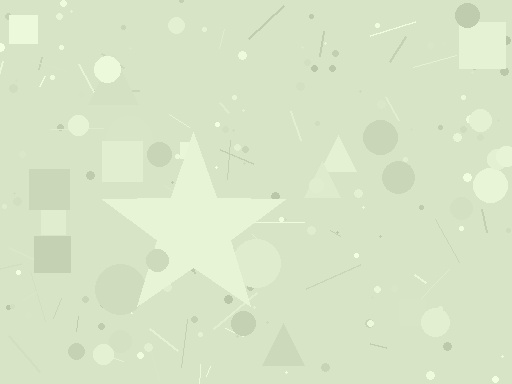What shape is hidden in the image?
A star is hidden in the image.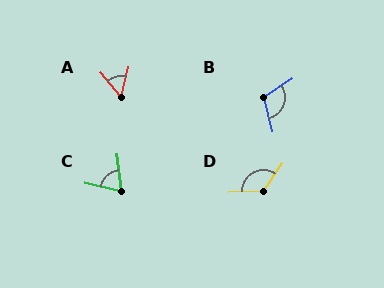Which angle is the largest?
D, at approximately 126 degrees.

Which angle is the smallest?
A, at approximately 54 degrees.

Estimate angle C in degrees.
Approximately 69 degrees.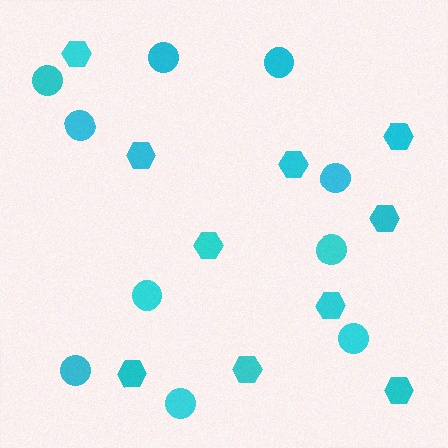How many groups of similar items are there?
There are 2 groups: one group of circles (10) and one group of hexagons (10).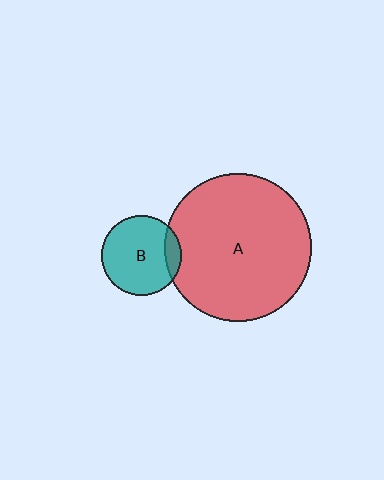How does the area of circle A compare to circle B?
Approximately 3.4 times.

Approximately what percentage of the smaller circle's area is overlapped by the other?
Approximately 15%.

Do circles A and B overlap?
Yes.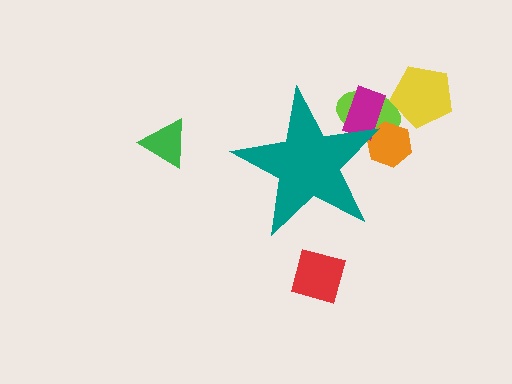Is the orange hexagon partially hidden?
Yes, the orange hexagon is partially hidden behind the teal star.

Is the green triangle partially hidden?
No, the green triangle is fully visible.